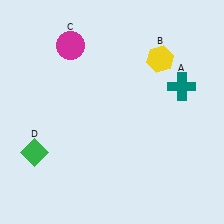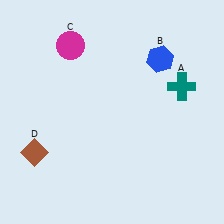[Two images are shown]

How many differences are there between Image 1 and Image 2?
There are 2 differences between the two images.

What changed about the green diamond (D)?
In Image 1, D is green. In Image 2, it changed to brown.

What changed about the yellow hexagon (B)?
In Image 1, B is yellow. In Image 2, it changed to blue.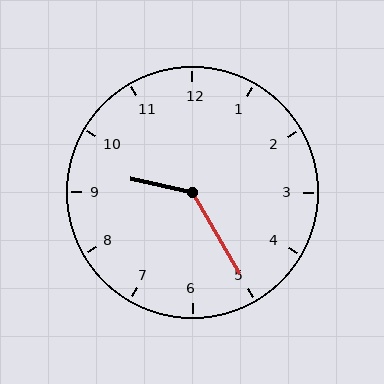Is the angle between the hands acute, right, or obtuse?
It is obtuse.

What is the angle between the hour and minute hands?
Approximately 132 degrees.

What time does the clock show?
9:25.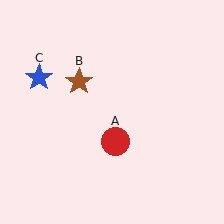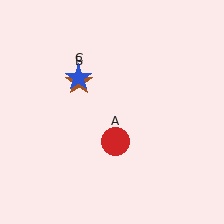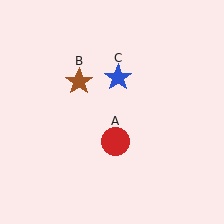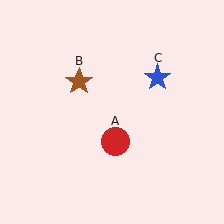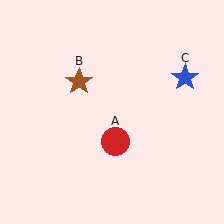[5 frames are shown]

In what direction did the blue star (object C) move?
The blue star (object C) moved right.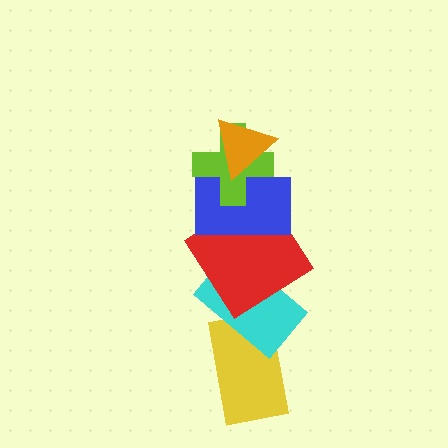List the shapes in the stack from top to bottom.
From top to bottom: the orange triangle, the lime cross, the blue rectangle, the red diamond, the cyan rectangle, the yellow rectangle.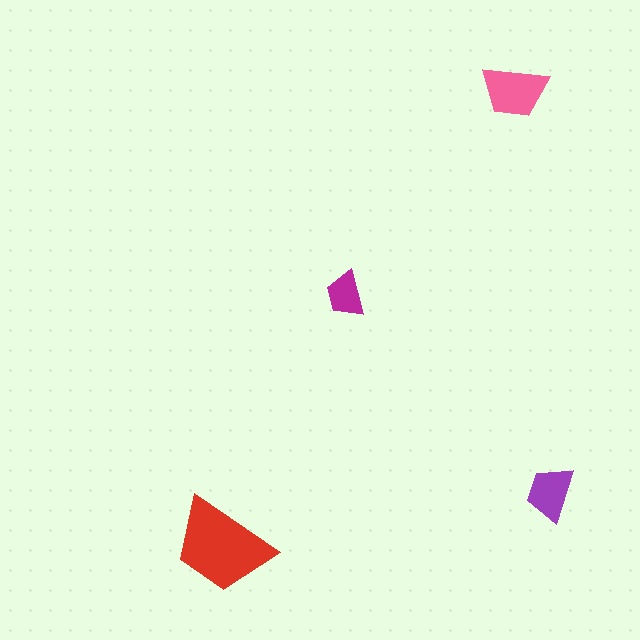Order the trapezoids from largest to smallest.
the red one, the pink one, the purple one, the magenta one.